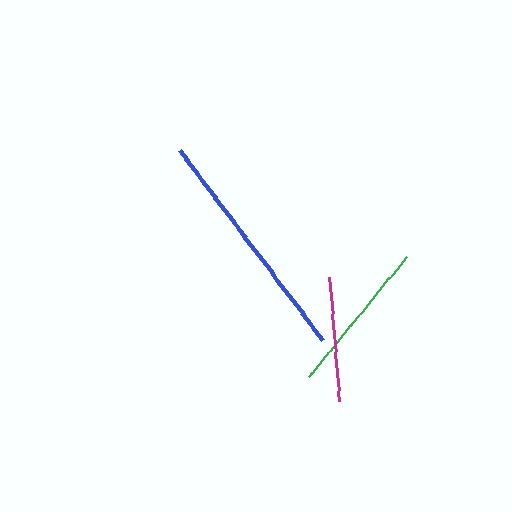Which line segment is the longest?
The blue line is the longest at approximately 237 pixels.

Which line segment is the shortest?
The magenta line is the shortest at approximately 125 pixels.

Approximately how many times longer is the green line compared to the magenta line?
The green line is approximately 1.2 times the length of the magenta line.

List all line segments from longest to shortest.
From longest to shortest: blue, green, magenta.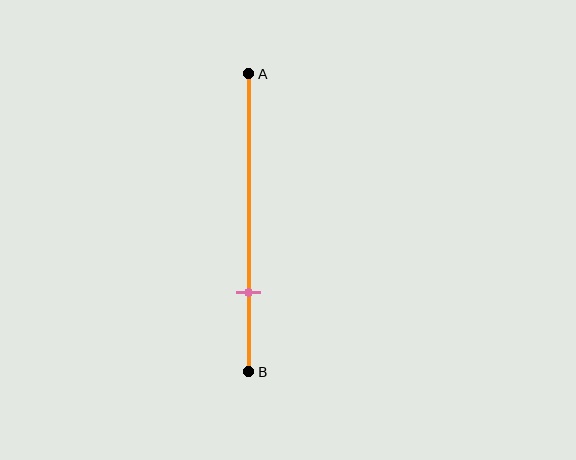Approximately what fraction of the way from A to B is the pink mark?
The pink mark is approximately 75% of the way from A to B.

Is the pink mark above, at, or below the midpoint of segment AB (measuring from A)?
The pink mark is below the midpoint of segment AB.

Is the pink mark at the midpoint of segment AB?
No, the mark is at about 75% from A, not at the 50% midpoint.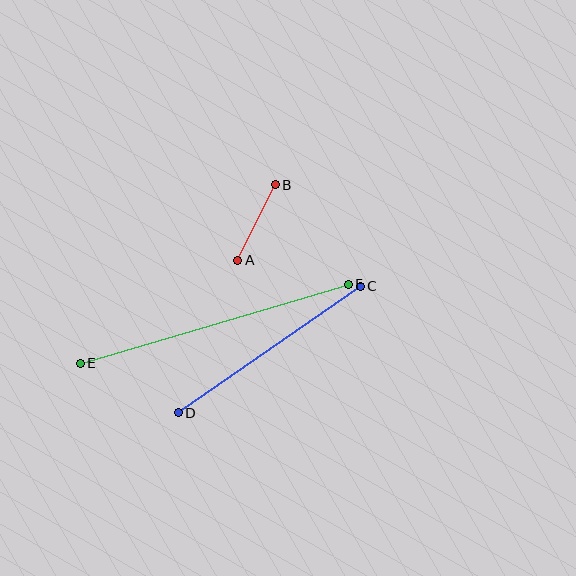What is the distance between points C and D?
The distance is approximately 222 pixels.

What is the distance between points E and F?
The distance is approximately 280 pixels.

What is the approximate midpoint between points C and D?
The midpoint is at approximately (269, 350) pixels.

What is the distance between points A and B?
The distance is approximately 84 pixels.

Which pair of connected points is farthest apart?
Points E and F are farthest apart.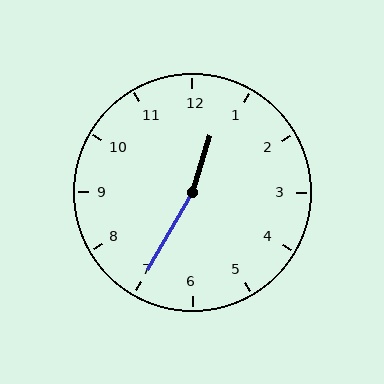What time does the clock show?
12:35.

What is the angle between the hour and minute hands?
Approximately 168 degrees.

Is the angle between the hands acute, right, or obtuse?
It is obtuse.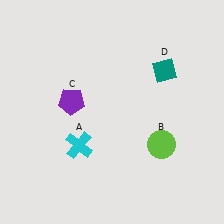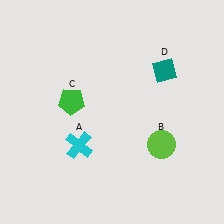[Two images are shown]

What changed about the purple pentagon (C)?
In Image 1, C is purple. In Image 2, it changed to green.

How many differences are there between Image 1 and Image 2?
There is 1 difference between the two images.